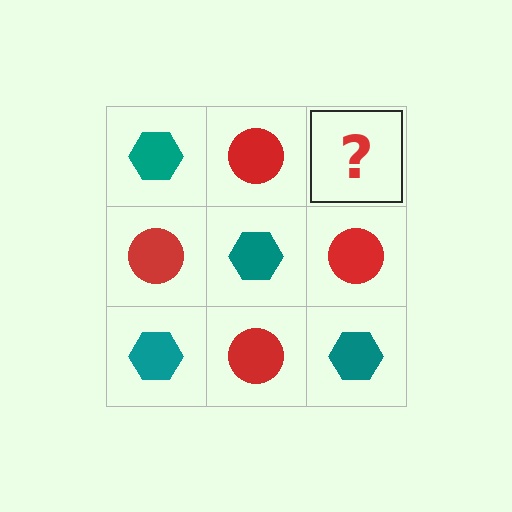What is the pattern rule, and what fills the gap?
The rule is that it alternates teal hexagon and red circle in a checkerboard pattern. The gap should be filled with a teal hexagon.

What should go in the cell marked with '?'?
The missing cell should contain a teal hexagon.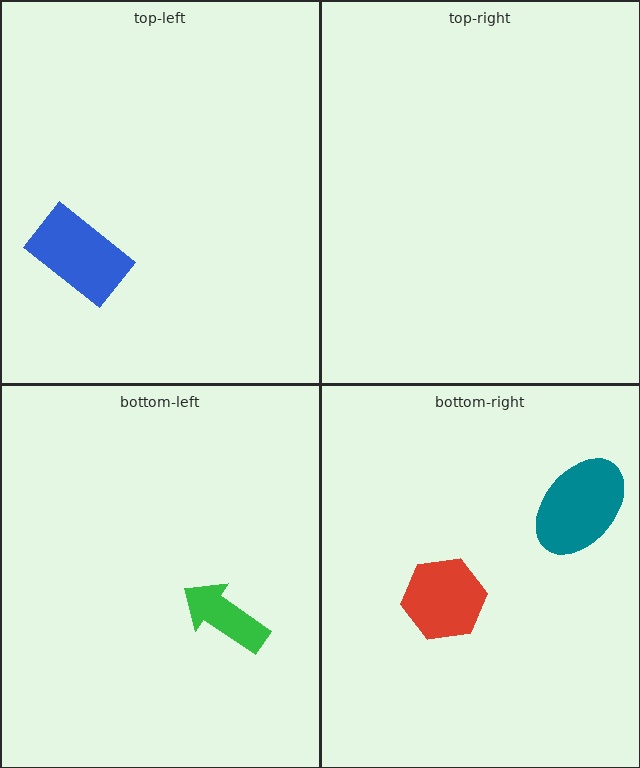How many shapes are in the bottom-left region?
1.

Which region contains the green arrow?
The bottom-left region.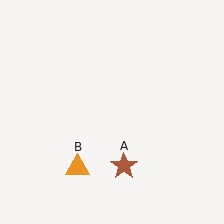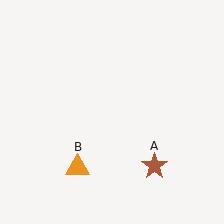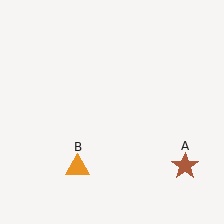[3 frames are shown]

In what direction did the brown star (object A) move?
The brown star (object A) moved right.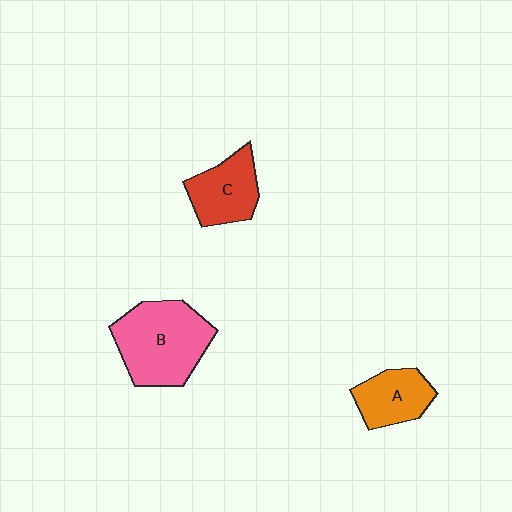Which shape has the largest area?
Shape B (pink).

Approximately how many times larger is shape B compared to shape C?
Approximately 1.6 times.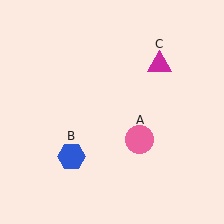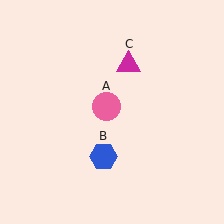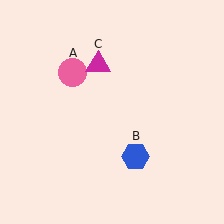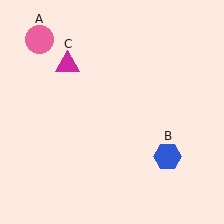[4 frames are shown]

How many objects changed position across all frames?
3 objects changed position: pink circle (object A), blue hexagon (object B), magenta triangle (object C).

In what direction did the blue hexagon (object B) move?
The blue hexagon (object B) moved right.